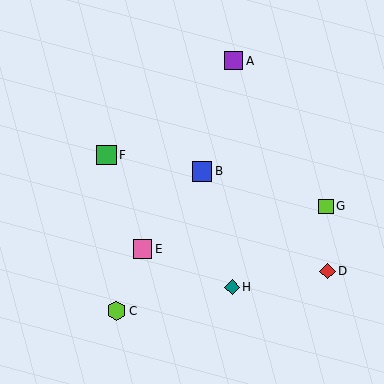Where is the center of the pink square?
The center of the pink square is at (143, 249).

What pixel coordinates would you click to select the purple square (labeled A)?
Click at (234, 61) to select the purple square A.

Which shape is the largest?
The blue square (labeled B) is the largest.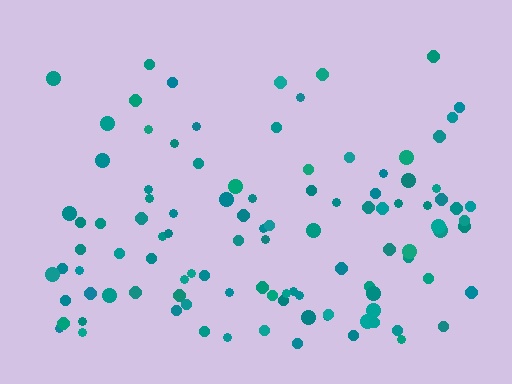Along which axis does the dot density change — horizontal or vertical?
Vertical.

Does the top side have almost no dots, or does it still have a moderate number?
Still a moderate number, just noticeably fewer than the bottom.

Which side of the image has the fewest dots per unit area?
The top.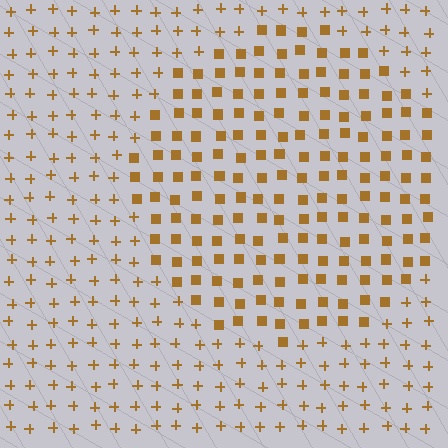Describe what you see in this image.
The image is filled with small brown elements arranged in a uniform grid. A circle-shaped region contains squares, while the surrounding area contains plus signs. The boundary is defined purely by the change in element shape.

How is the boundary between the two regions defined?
The boundary is defined by a change in element shape: squares inside vs. plus signs outside. All elements share the same color and spacing.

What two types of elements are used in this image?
The image uses squares inside the circle region and plus signs outside it.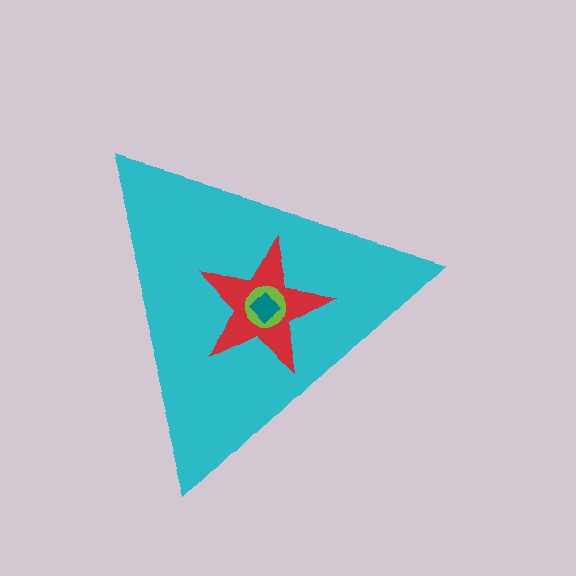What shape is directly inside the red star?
The lime circle.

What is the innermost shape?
The teal diamond.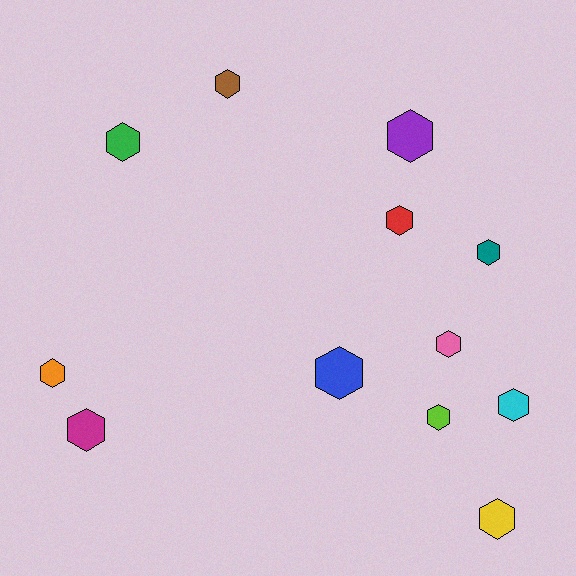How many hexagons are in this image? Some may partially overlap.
There are 12 hexagons.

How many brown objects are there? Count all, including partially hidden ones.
There is 1 brown object.